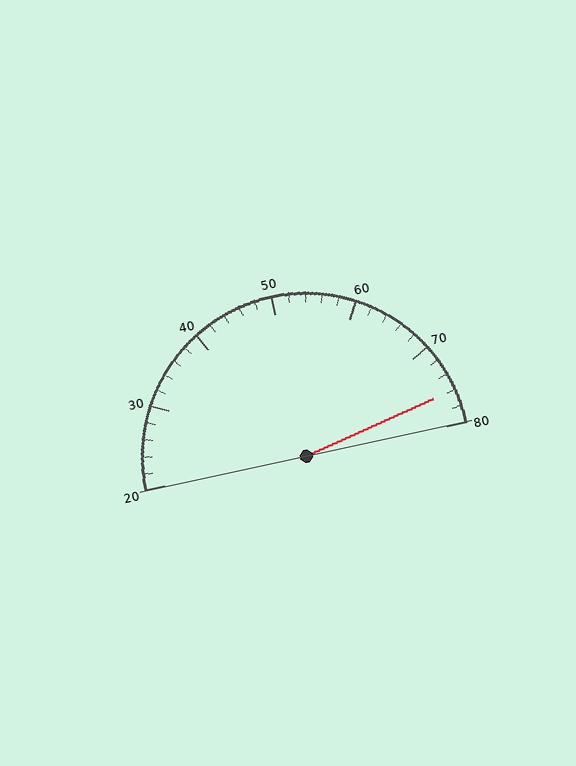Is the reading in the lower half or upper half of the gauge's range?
The reading is in the upper half of the range (20 to 80).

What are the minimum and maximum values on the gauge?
The gauge ranges from 20 to 80.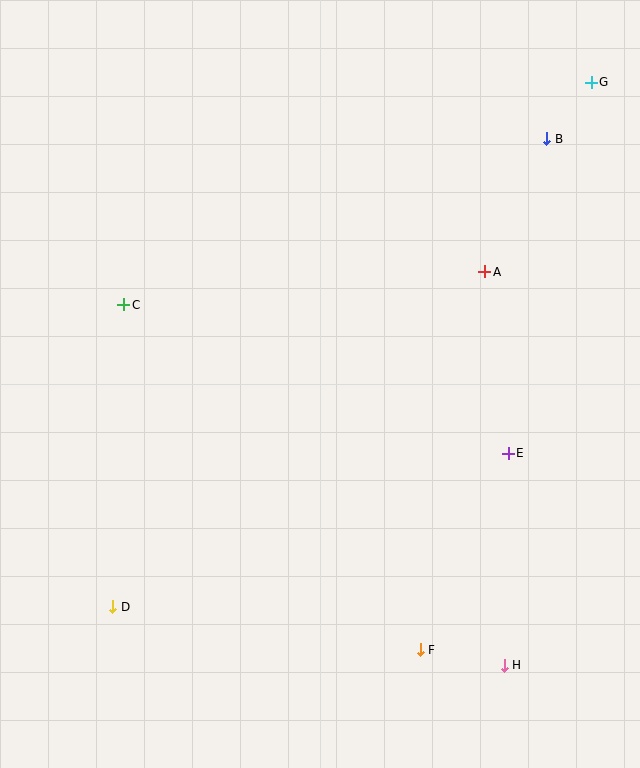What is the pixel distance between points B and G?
The distance between B and G is 72 pixels.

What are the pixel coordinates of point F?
Point F is at (420, 650).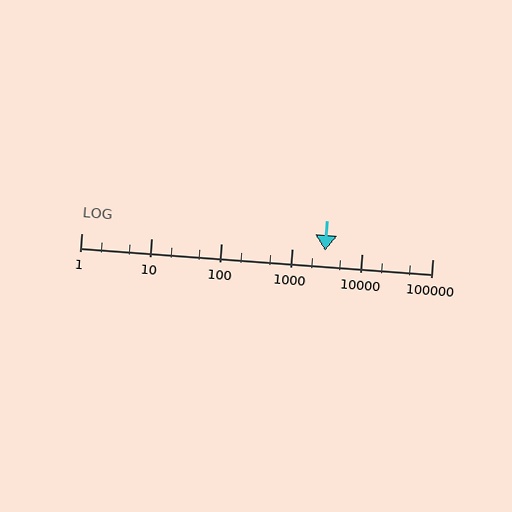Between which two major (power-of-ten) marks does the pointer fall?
The pointer is between 1000 and 10000.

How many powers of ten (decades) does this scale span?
The scale spans 5 decades, from 1 to 100000.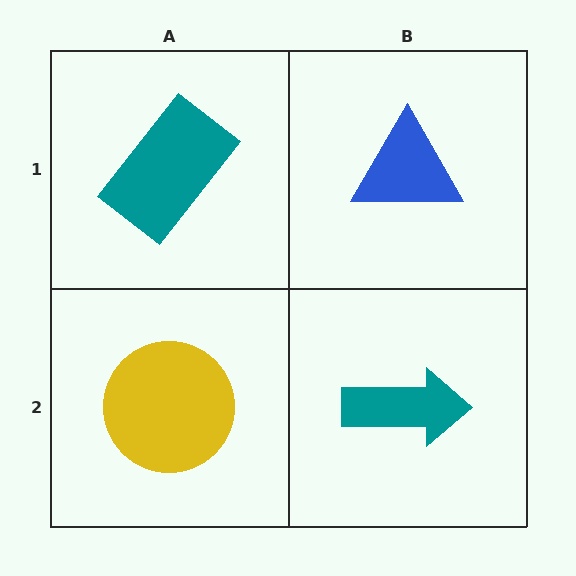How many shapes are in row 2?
2 shapes.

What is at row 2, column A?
A yellow circle.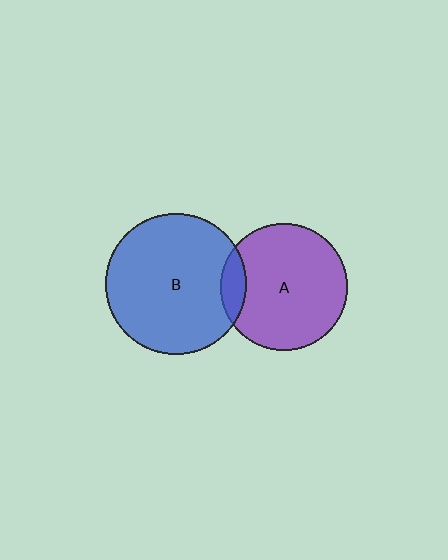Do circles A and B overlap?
Yes.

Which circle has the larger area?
Circle B (blue).